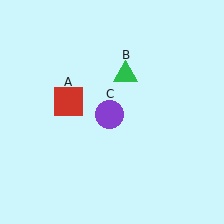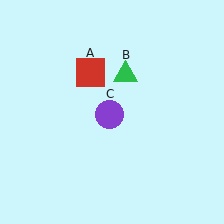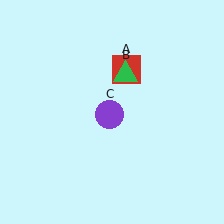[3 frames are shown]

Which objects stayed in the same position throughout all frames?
Green triangle (object B) and purple circle (object C) remained stationary.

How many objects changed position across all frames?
1 object changed position: red square (object A).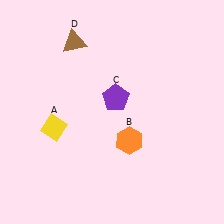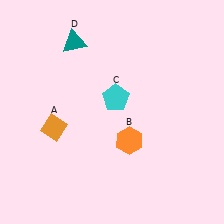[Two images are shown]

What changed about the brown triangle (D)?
In Image 1, D is brown. In Image 2, it changed to teal.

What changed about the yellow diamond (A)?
In Image 1, A is yellow. In Image 2, it changed to orange.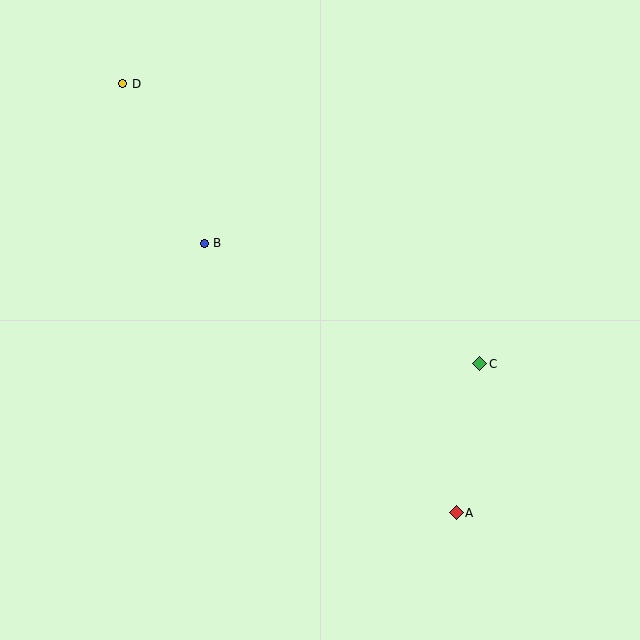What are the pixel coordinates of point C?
Point C is at (480, 364).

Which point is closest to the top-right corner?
Point C is closest to the top-right corner.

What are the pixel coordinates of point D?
Point D is at (123, 84).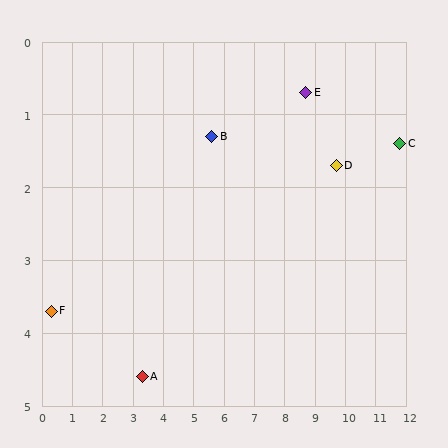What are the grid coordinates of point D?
Point D is at approximately (9.7, 1.7).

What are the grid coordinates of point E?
Point E is at approximately (8.7, 0.7).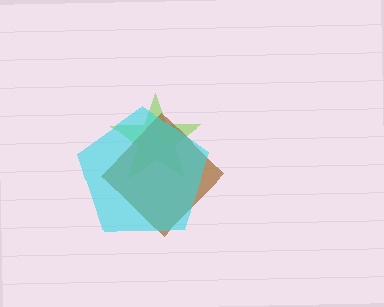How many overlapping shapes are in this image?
There are 3 overlapping shapes in the image.